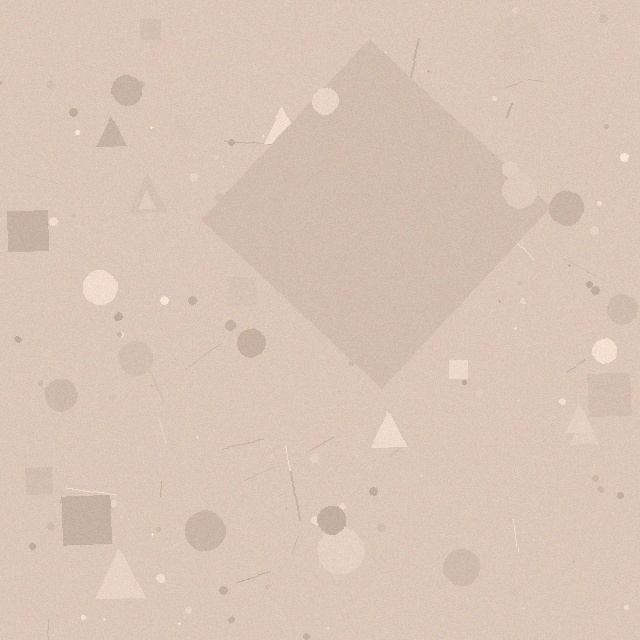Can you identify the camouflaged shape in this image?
The camouflaged shape is a diamond.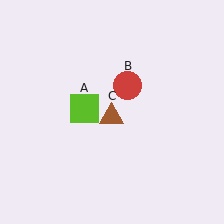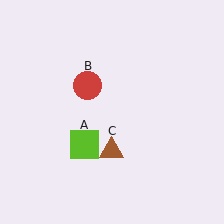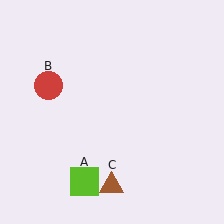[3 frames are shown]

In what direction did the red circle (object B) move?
The red circle (object B) moved left.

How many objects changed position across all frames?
3 objects changed position: lime square (object A), red circle (object B), brown triangle (object C).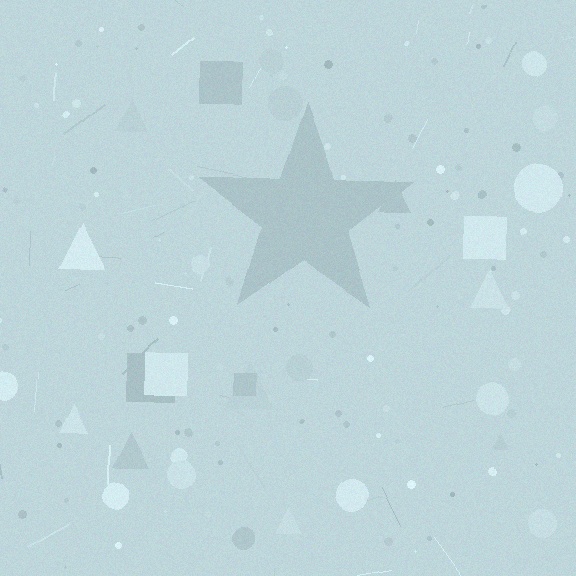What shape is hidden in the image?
A star is hidden in the image.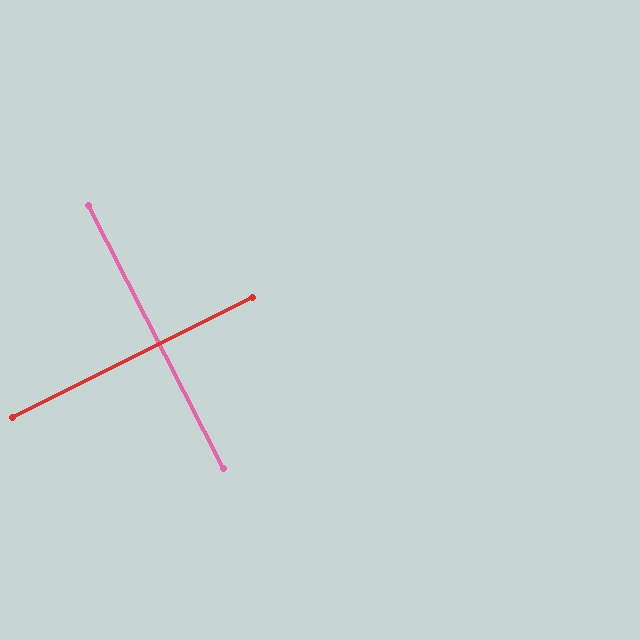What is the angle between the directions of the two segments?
Approximately 89 degrees.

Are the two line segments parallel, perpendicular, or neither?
Perpendicular — they meet at approximately 89°.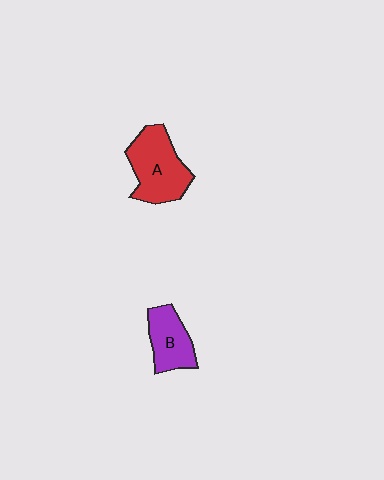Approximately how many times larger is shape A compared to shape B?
Approximately 1.5 times.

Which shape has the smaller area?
Shape B (purple).